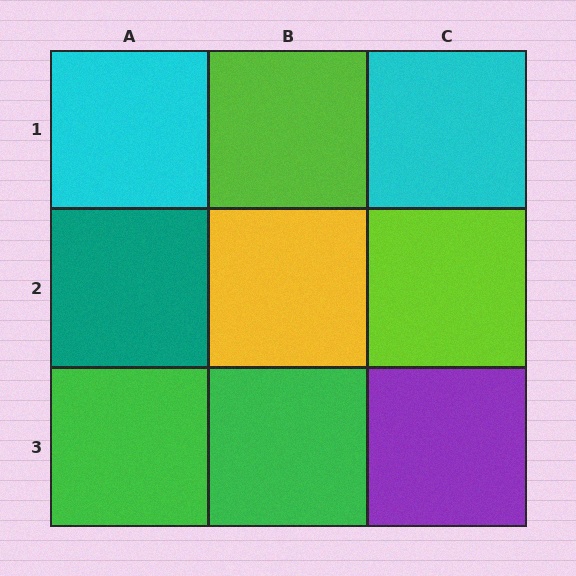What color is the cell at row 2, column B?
Yellow.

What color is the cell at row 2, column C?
Lime.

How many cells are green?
2 cells are green.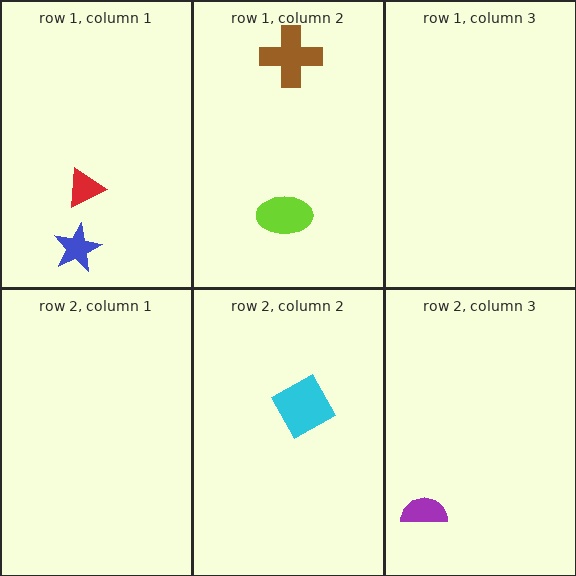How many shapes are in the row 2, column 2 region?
1.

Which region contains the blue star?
The row 1, column 1 region.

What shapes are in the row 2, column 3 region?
The purple semicircle.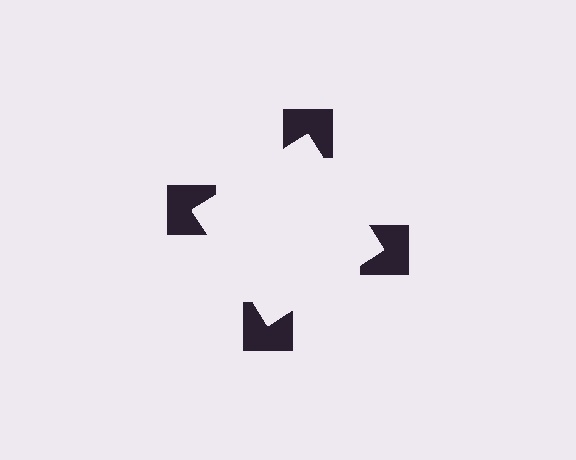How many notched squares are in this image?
There are 4 — one at each vertex of the illusory square.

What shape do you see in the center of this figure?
An illusory square — its edges are inferred from the aligned wedge cuts in the notched squares, not physically drawn.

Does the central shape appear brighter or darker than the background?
It typically appears slightly brighter than the background, even though no actual brightness change is drawn.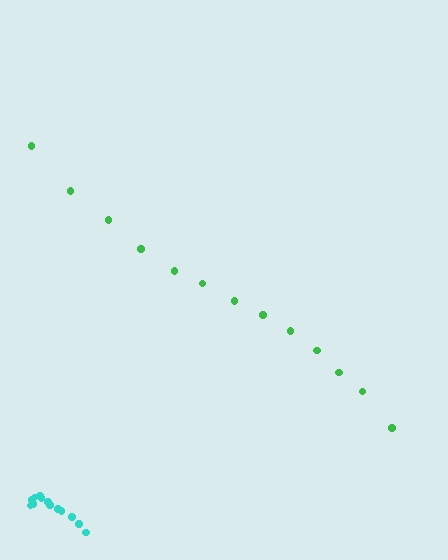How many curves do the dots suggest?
There are 2 distinct paths.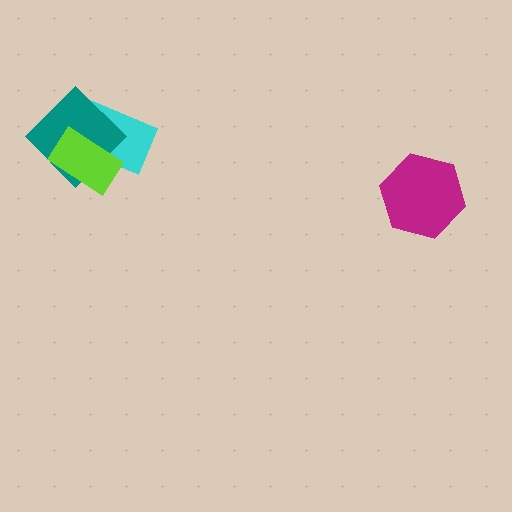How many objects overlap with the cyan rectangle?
2 objects overlap with the cyan rectangle.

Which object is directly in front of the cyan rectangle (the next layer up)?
The teal diamond is directly in front of the cyan rectangle.